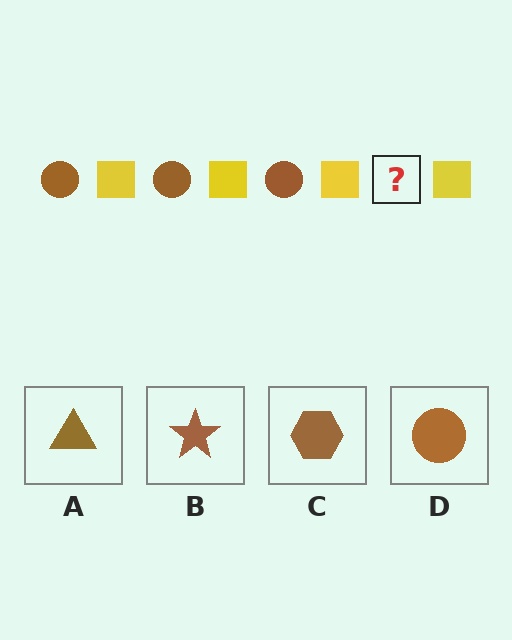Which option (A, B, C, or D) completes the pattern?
D.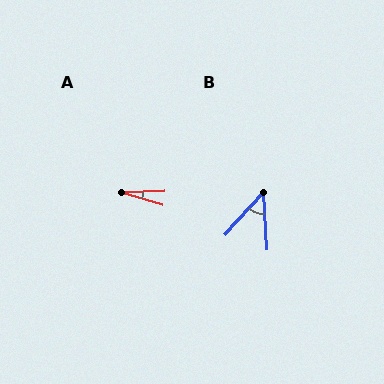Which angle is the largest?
B, at approximately 45 degrees.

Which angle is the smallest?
A, at approximately 18 degrees.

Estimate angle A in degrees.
Approximately 18 degrees.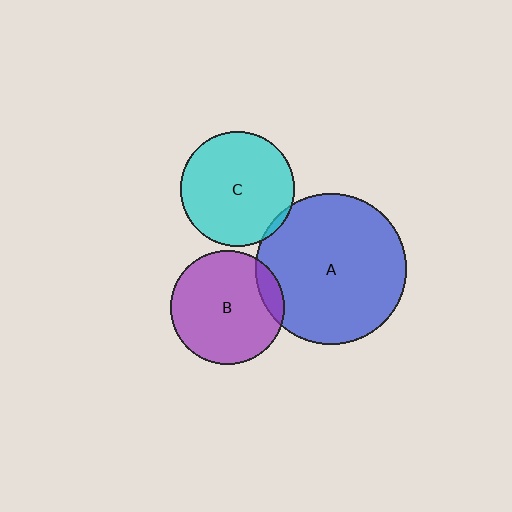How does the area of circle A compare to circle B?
Approximately 1.8 times.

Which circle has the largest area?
Circle A (blue).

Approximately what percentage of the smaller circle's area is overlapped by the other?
Approximately 10%.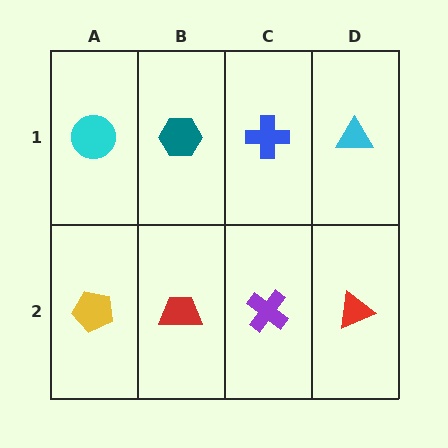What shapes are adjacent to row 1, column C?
A purple cross (row 2, column C), a teal hexagon (row 1, column B), a cyan triangle (row 1, column D).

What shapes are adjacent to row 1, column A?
A yellow pentagon (row 2, column A), a teal hexagon (row 1, column B).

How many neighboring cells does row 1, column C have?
3.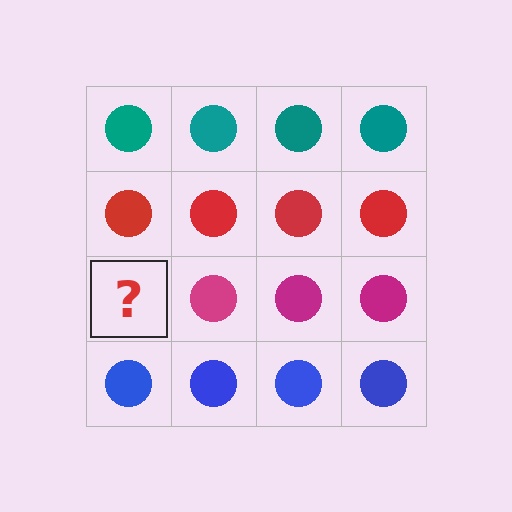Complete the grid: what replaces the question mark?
The question mark should be replaced with a magenta circle.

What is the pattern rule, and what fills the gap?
The rule is that each row has a consistent color. The gap should be filled with a magenta circle.